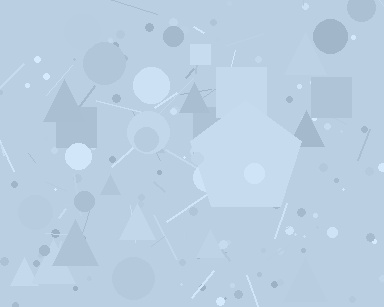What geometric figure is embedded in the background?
A pentagon is embedded in the background.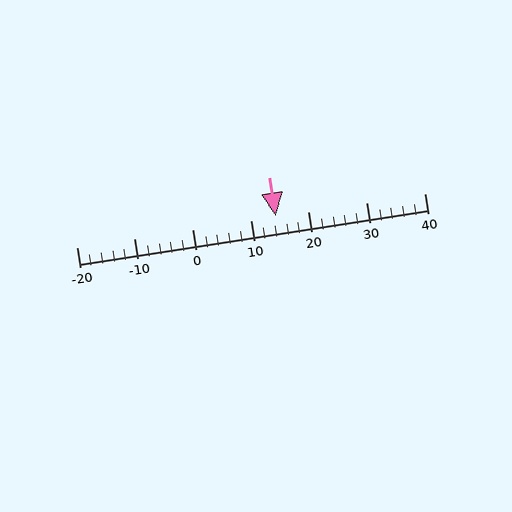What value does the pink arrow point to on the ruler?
The pink arrow points to approximately 14.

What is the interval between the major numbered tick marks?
The major tick marks are spaced 10 units apart.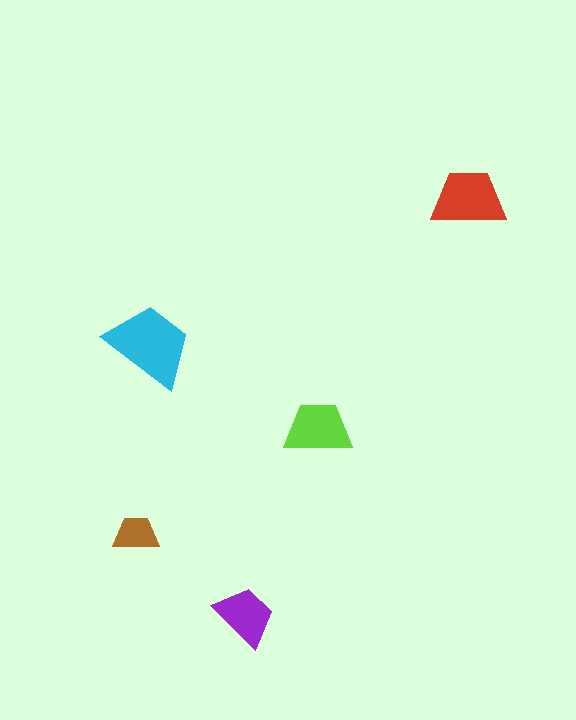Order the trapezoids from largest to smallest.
the cyan one, the red one, the lime one, the purple one, the brown one.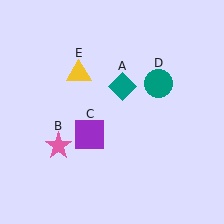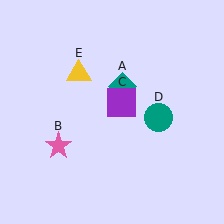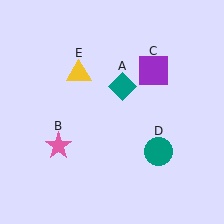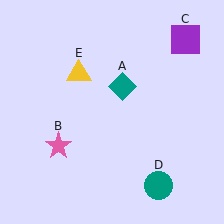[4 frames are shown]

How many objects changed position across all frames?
2 objects changed position: purple square (object C), teal circle (object D).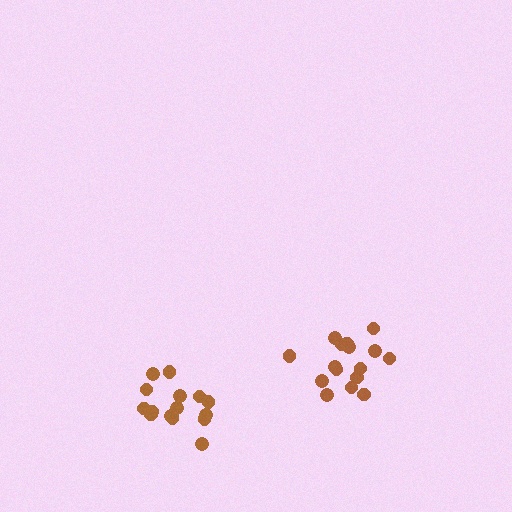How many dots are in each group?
Group 1: 16 dots, Group 2: 15 dots (31 total).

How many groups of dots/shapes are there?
There are 2 groups.